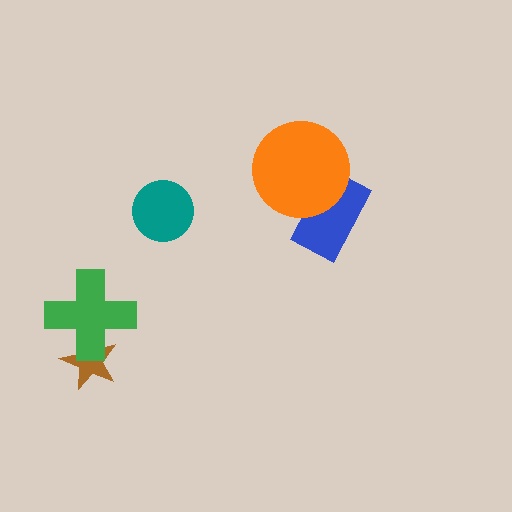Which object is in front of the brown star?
The green cross is in front of the brown star.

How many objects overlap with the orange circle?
1 object overlaps with the orange circle.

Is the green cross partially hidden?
No, no other shape covers it.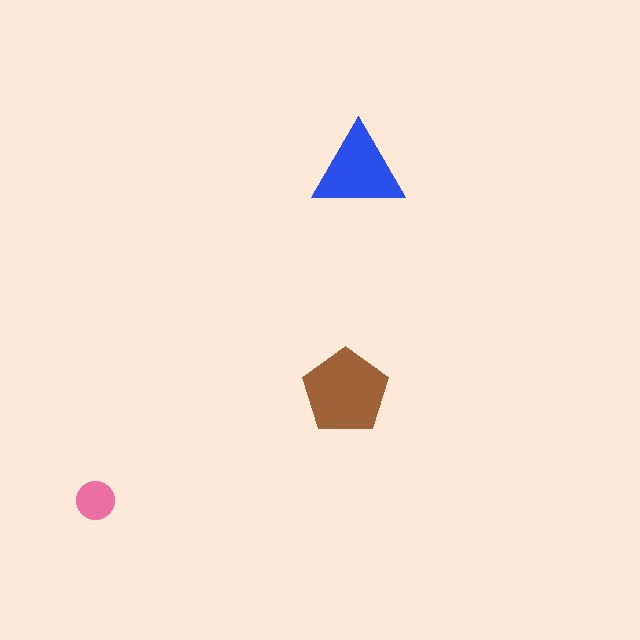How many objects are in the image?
There are 3 objects in the image.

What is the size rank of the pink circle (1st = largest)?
3rd.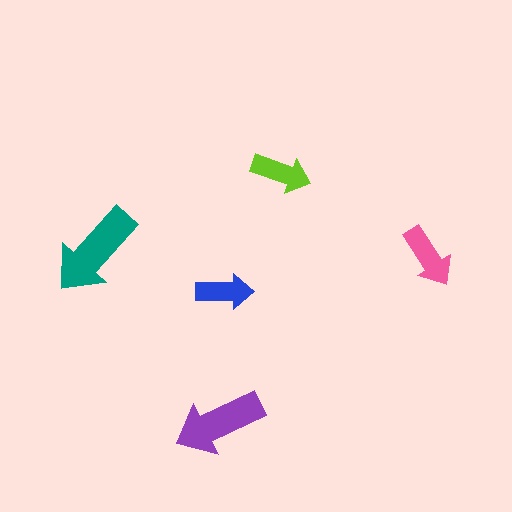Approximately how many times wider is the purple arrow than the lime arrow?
About 1.5 times wider.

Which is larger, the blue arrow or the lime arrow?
The lime one.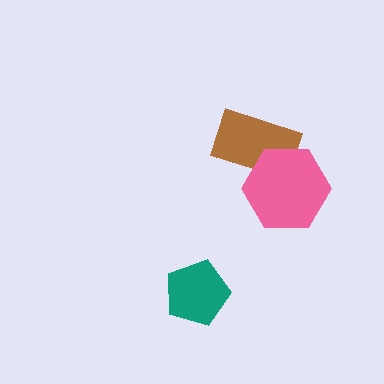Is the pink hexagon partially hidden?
No, no other shape covers it.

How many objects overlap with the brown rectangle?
1 object overlaps with the brown rectangle.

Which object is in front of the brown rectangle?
The pink hexagon is in front of the brown rectangle.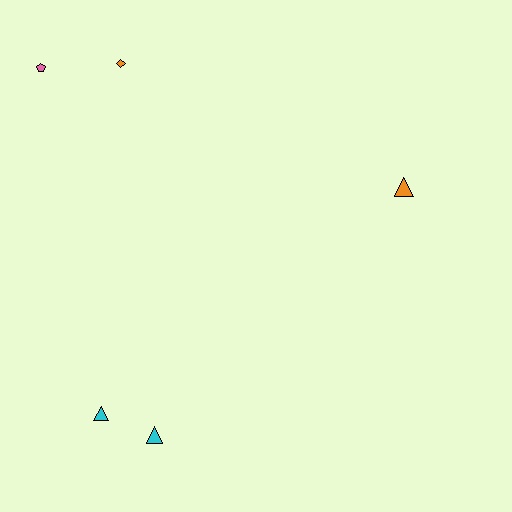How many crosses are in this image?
There are no crosses.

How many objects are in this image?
There are 5 objects.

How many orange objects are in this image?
There are 2 orange objects.